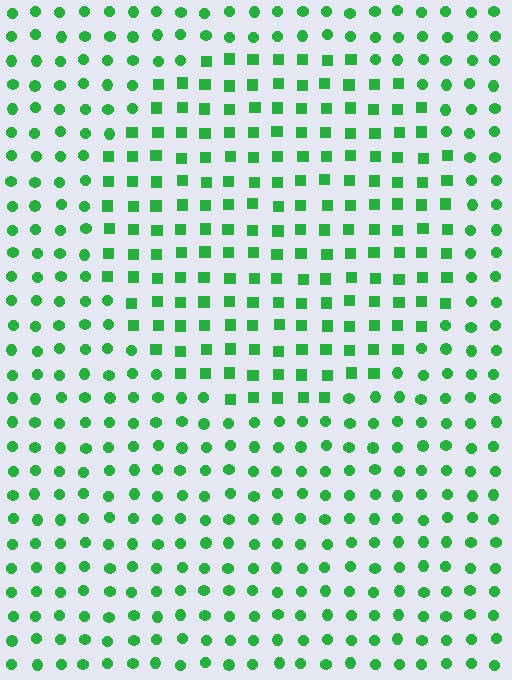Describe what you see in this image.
The image is filled with small green elements arranged in a uniform grid. A circle-shaped region contains squares, while the surrounding area contains circles. The boundary is defined purely by the change in element shape.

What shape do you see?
I see a circle.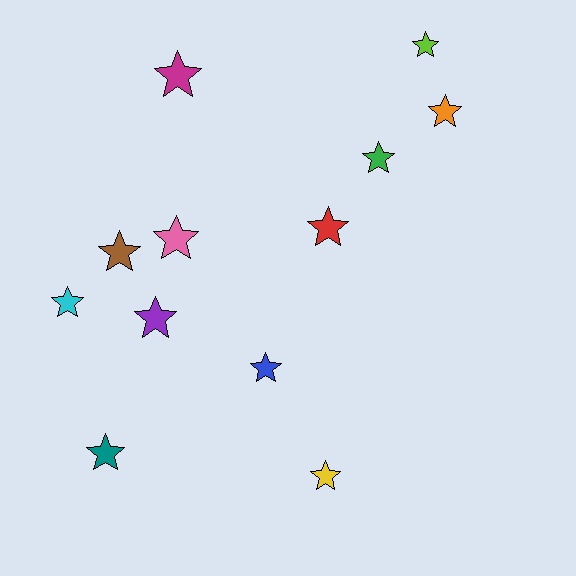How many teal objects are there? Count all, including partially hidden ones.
There is 1 teal object.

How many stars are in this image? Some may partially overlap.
There are 12 stars.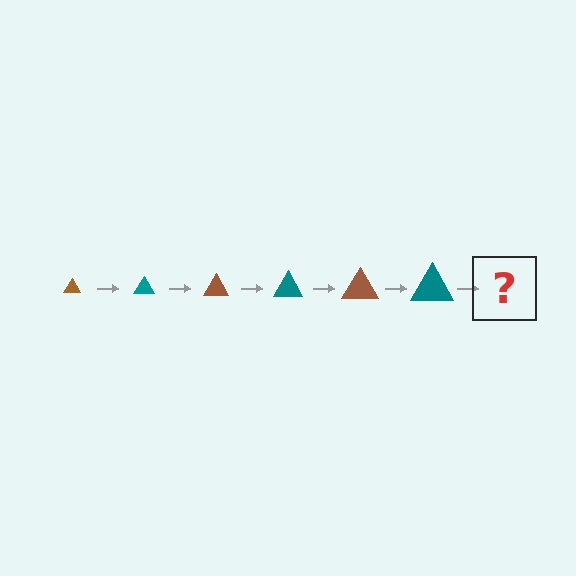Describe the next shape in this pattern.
It should be a brown triangle, larger than the previous one.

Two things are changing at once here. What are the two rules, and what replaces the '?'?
The two rules are that the triangle grows larger each step and the color cycles through brown and teal. The '?' should be a brown triangle, larger than the previous one.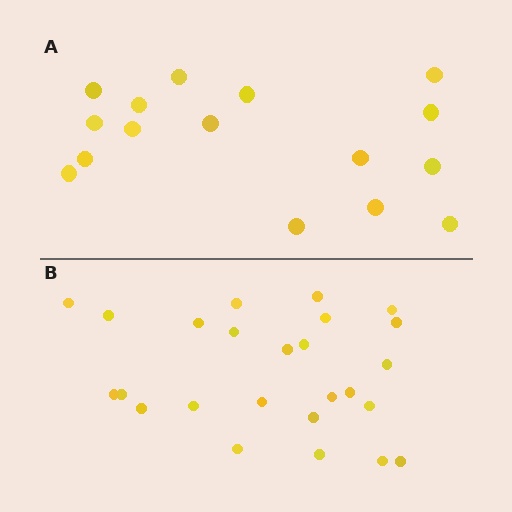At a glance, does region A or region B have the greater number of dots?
Region B (the bottom region) has more dots.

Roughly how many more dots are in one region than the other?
Region B has roughly 8 or so more dots than region A.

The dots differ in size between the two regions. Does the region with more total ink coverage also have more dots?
No. Region A has more total ink coverage because its dots are larger, but region B actually contains more individual dots. Total area can be misleading — the number of items is what matters here.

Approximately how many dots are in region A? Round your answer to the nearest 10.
About 20 dots. (The exact count is 16, which rounds to 20.)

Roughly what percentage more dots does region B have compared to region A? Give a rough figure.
About 55% more.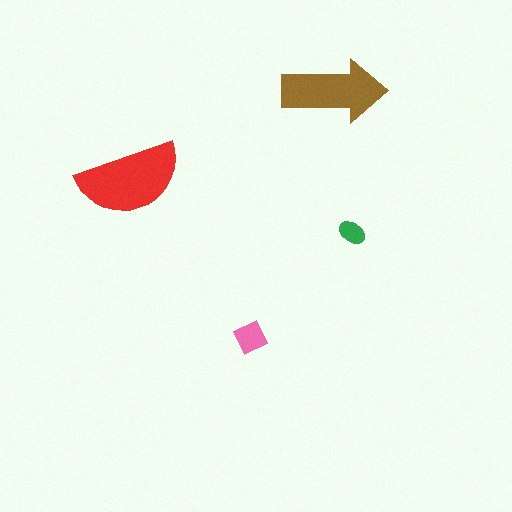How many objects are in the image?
There are 4 objects in the image.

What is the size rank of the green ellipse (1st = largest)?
4th.